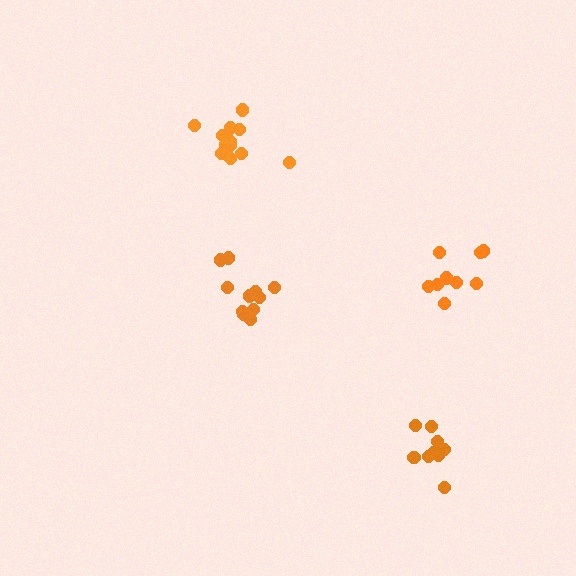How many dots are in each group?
Group 1: 13 dots, Group 2: 9 dots, Group 3: 11 dots, Group 4: 9 dots (42 total).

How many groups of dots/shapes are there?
There are 4 groups.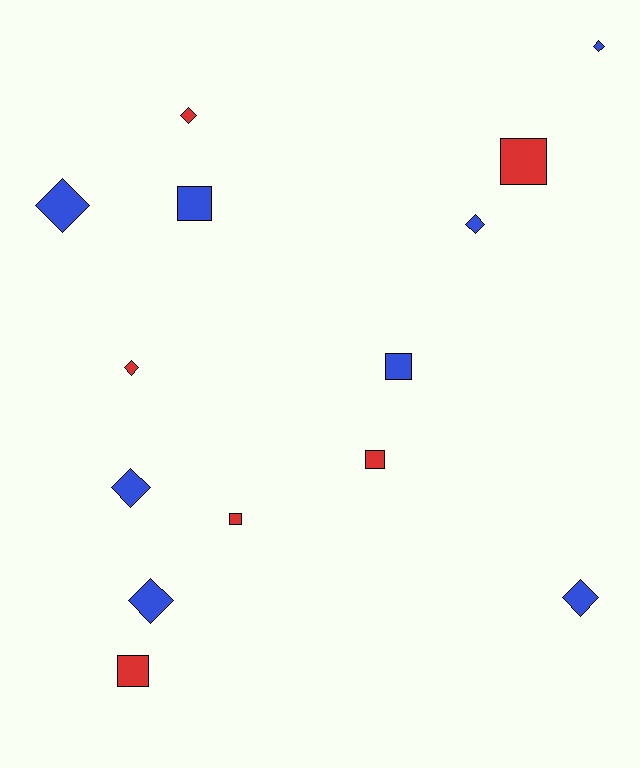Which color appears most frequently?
Blue, with 8 objects.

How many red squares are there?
There are 4 red squares.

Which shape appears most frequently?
Diamond, with 8 objects.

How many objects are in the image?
There are 14 objects.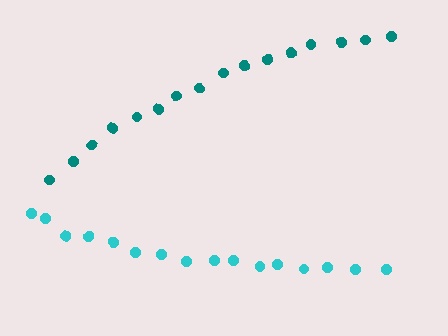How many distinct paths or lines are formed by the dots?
There are 2 distinct paths.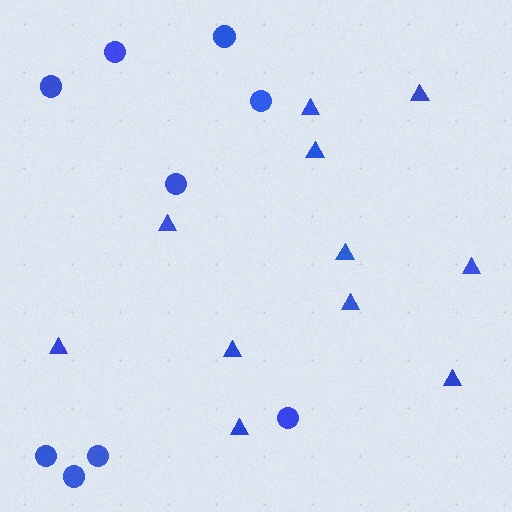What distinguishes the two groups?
There are 2 groups: one group of circles (9) and one group of triangles (11).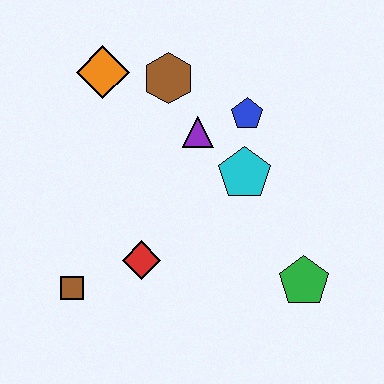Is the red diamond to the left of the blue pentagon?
Yes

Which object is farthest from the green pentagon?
The orange diamond is farthest from the green pentagon.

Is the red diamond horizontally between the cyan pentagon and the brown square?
Yes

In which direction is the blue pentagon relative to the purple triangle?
The blue pentagon is to the right of the purple triangle.